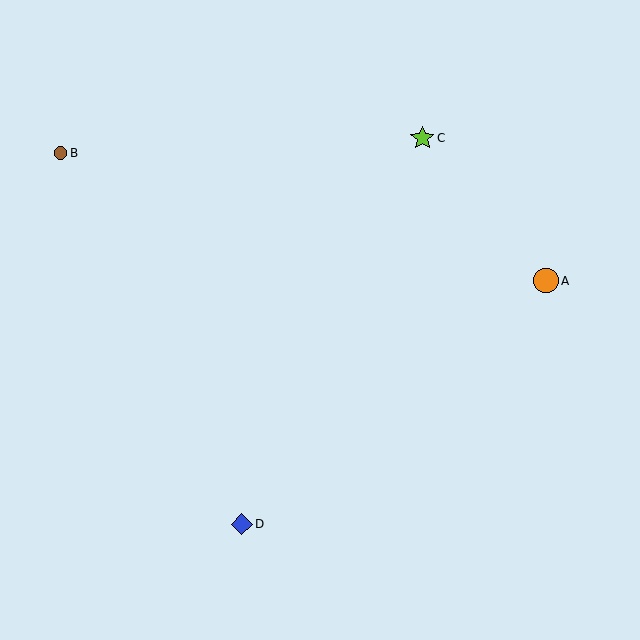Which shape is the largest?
The orange circle (labeled A) is the largest.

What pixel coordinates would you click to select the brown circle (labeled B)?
Click at (61, 153) to select the brown circle B.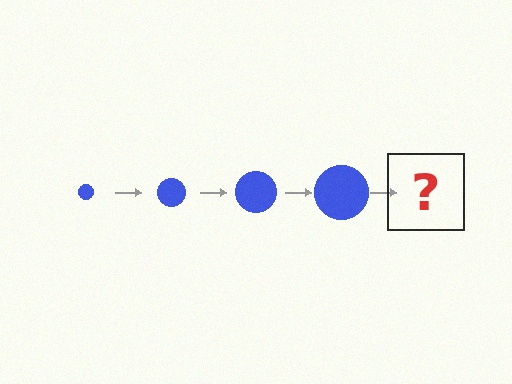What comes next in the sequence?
The next element should be a blue circle, larger than the previous one.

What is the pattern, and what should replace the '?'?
The pattern is that the circle gets progressively larger each step. The '?' should be a blue circle, larger than the previous one.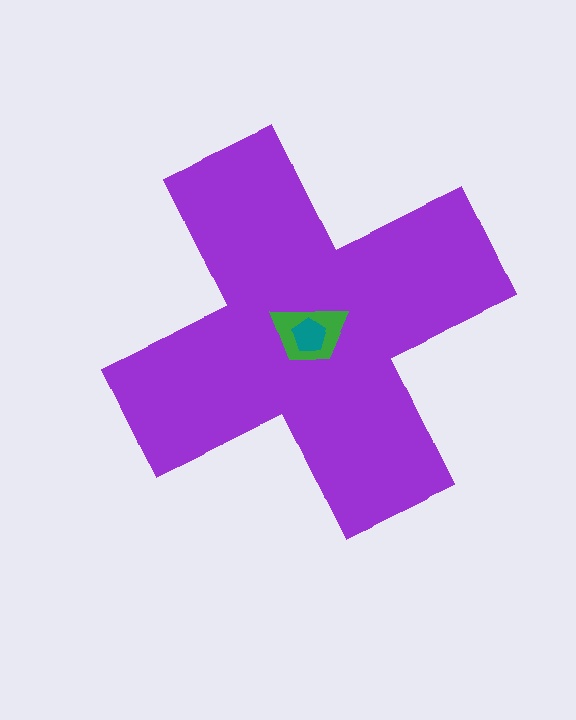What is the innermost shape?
The teal pentagon.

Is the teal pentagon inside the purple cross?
Yes.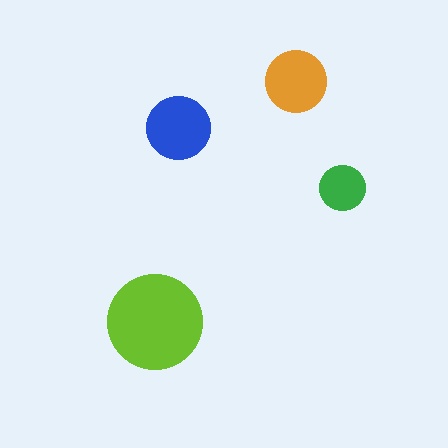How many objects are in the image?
There are 4 objects in the image.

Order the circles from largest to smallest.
the lime one, the blue one, the orange one, the green one.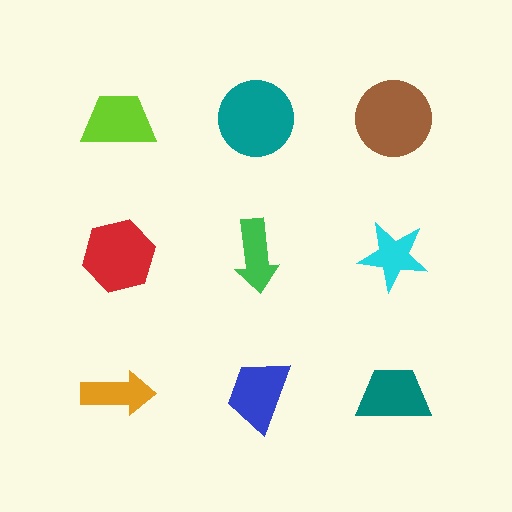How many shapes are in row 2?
3 shapes.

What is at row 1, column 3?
A brown circle.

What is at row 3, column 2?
A blue trapezoid.